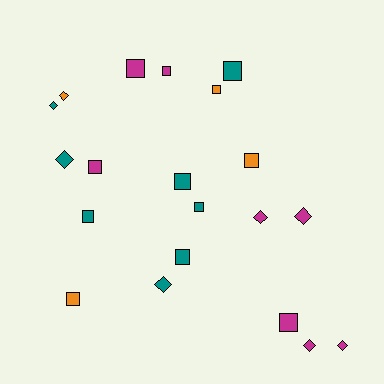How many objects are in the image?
There are 20 objects.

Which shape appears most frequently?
Square, with 12 objects.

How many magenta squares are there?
There are 4 magenta squares.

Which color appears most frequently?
Teal, with 8 objects.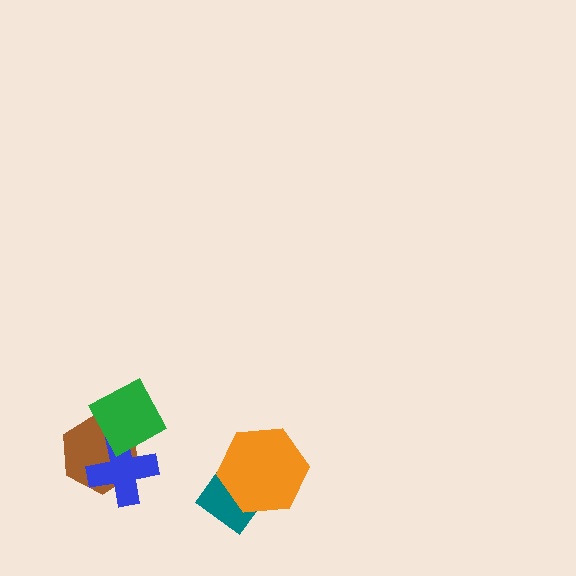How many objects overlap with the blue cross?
2 objects overlap with the blue cross.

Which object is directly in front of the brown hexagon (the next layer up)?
The blue cross is directly in front of the brown hexagon.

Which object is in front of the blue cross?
The green diamond is in front of the blue cross.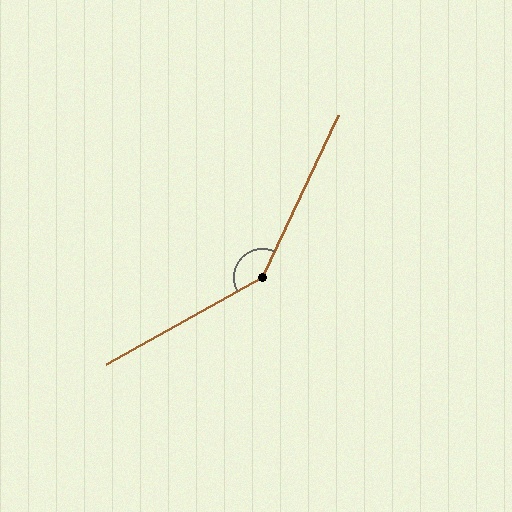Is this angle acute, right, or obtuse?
It is obtuse.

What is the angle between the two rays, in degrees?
Approximately 144 degrees.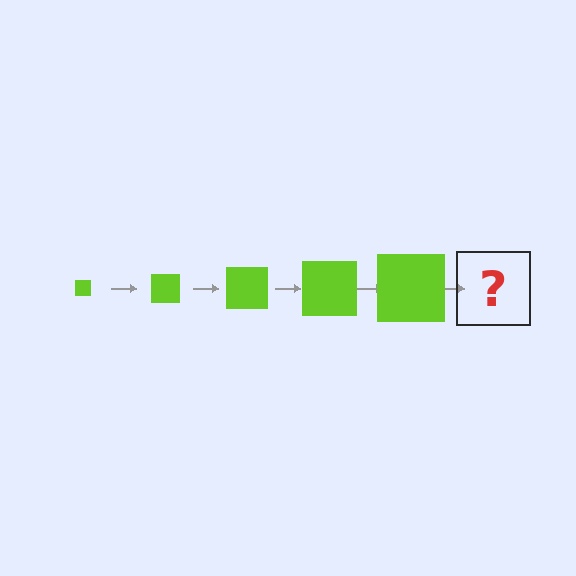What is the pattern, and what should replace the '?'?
The pattern is that the square gets progressively larger each step. The '?' should be a lime square, larger than the previous one.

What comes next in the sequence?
The next element should be a lime square, larger than the previous one.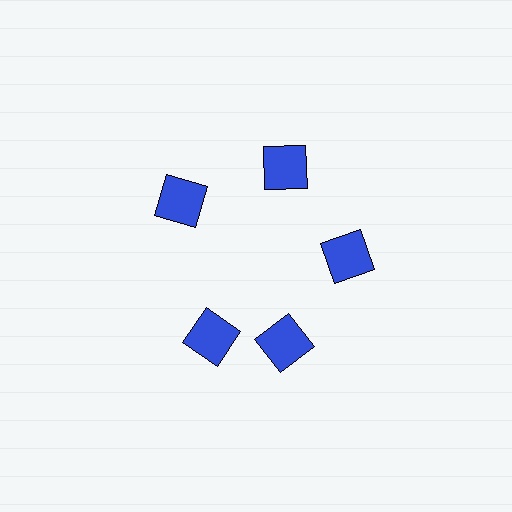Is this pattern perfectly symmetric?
No. The 5 blue squares are arranged in a ring, but one element near the 8 o'clock position is rotated out of alignment along the ring, breaking the 5-fold rotational symmetry.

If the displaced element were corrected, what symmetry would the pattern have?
It would have 5-fold rotational symmetry — the pattern would map onto itself every 72 degrees.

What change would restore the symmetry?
The symmetry would be restored by rotating it back into even spacing with its neighbors so that all 5 squares sit at equal angles and equal distance from the center.